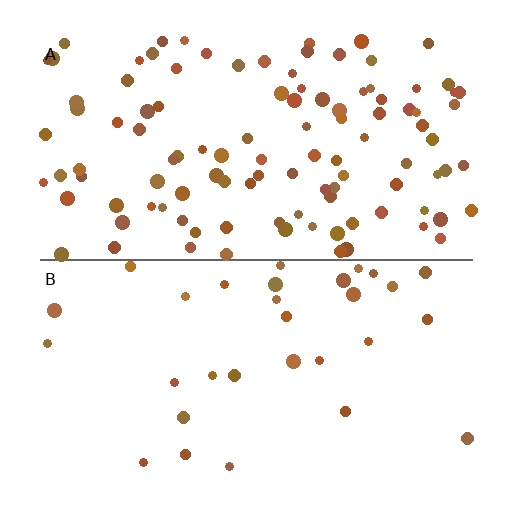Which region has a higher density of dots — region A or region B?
A (the top).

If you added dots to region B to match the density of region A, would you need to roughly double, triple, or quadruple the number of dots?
Approximately triple.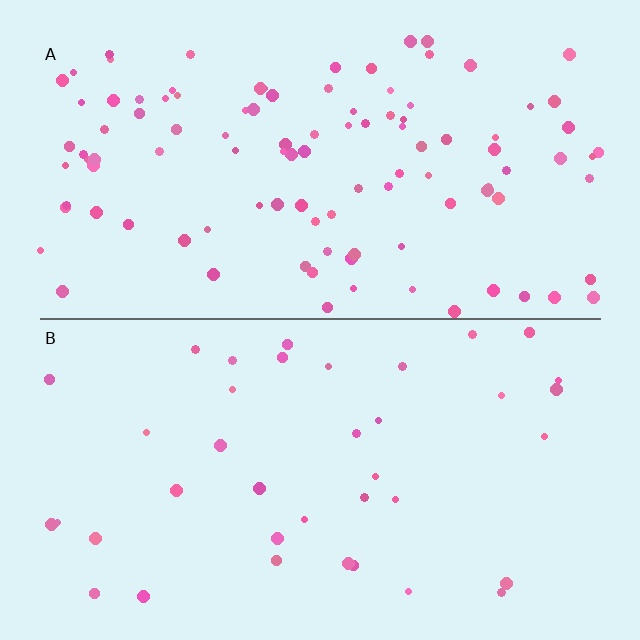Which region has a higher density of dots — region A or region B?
A (the top).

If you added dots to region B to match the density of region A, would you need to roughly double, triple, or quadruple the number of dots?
Approximately triple.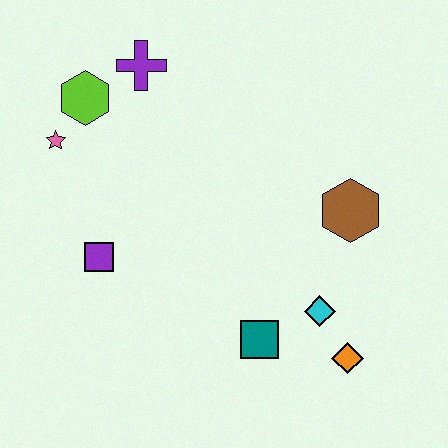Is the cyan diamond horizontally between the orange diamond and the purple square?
Yes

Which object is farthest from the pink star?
The orange diamond is farthest from the pink star.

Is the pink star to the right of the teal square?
No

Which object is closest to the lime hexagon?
The pink star is closest to the lime hexagon.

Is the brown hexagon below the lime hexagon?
Yes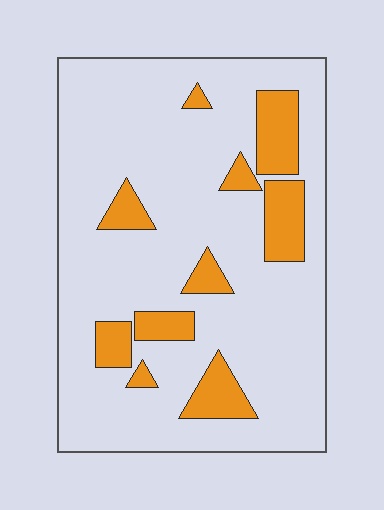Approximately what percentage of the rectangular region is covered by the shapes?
Approximately 15%.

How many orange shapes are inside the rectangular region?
10.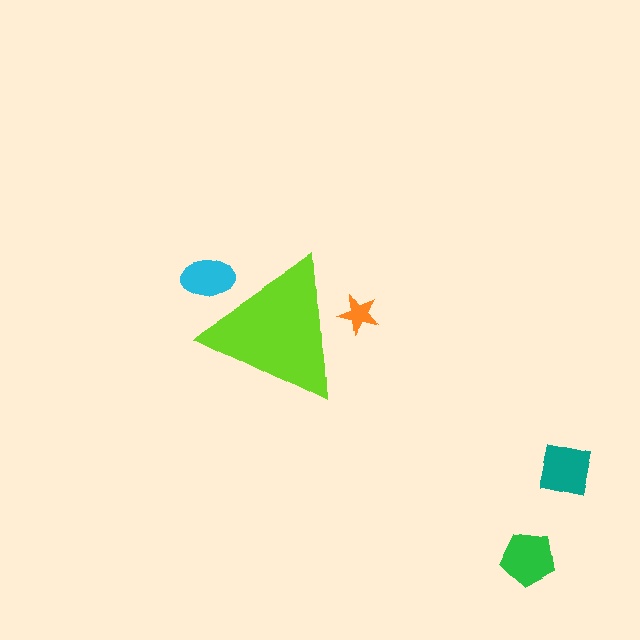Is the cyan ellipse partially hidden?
Yes, the cyan ellipse is partially hidden behind the lime triangle.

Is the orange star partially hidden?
Yes, the orange star is partially hidden behind the lime triangle.